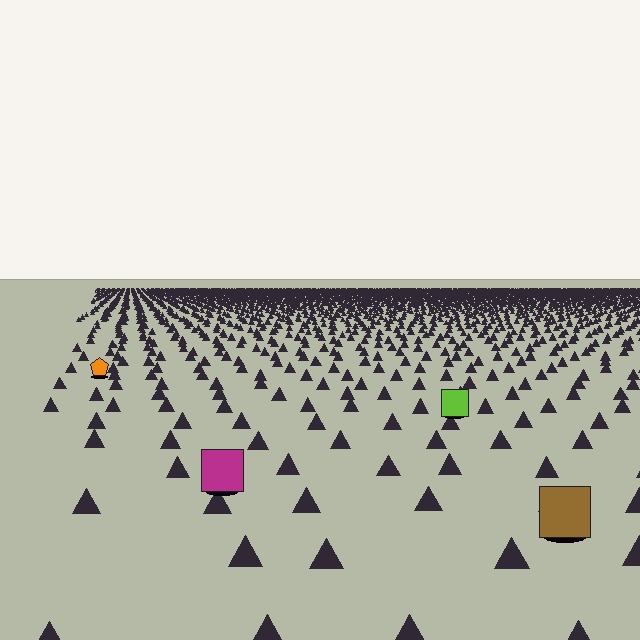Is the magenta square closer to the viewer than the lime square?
Yes. The magenta square is closer — you can tell from the texture gradient: the ground texture is coarser near it.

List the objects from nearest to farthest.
From nearest to farthest: the brown square, the magenta square, the lime square, the orange pentagon.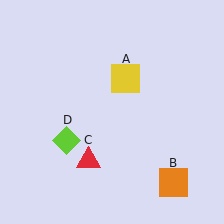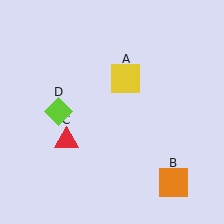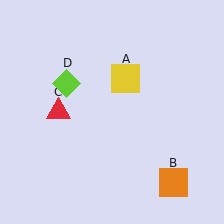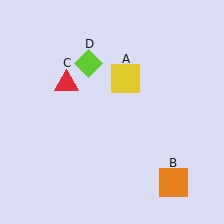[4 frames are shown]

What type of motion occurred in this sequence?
The red triangle (object C), lime diamond (object D) rotated clockwise around the center of the scene.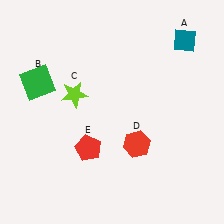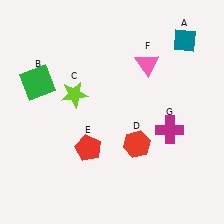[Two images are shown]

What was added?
A pink triangle (F), a magenta cross (G) were added in Image 2.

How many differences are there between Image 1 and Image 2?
There are 2 differences between the two images.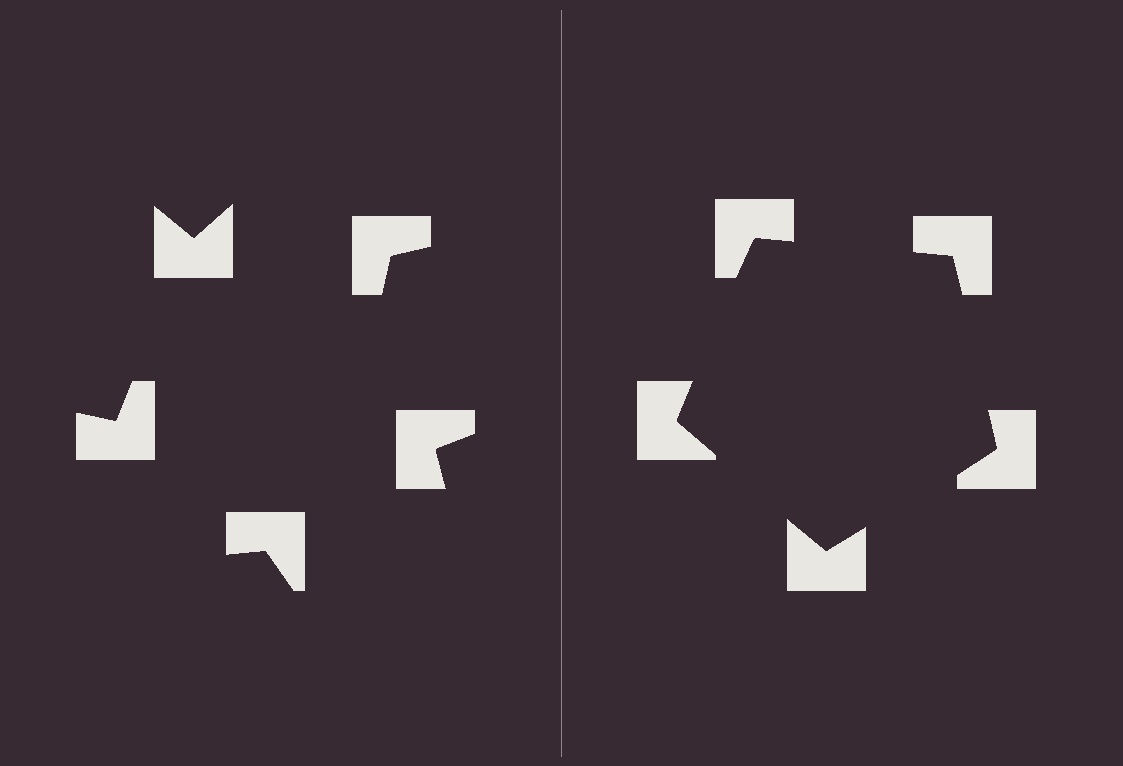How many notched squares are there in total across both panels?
10 — 5 on each side.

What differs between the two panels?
The notched squares are positioned identically on both sides; only the wedge orientations differ. On the right they align to a pentagon; on the left they are misaligned.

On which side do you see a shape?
An illusory pentagon appears on the right side. On the left side the wedge cuts are rotated, so no coherent shape forms.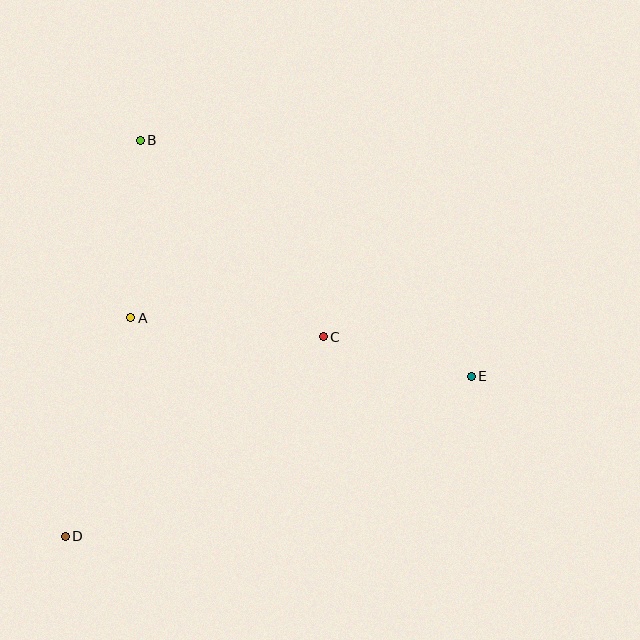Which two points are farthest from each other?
Points D and E are farthest from each other.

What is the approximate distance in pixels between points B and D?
The distance between B and D is approximately 403 pixels.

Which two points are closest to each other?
Points C and E are closest to each other.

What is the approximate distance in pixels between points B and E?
The distance between B and E is approximately 407 pixels.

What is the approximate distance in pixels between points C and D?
The distance between C and D is approximately 326 pixels.